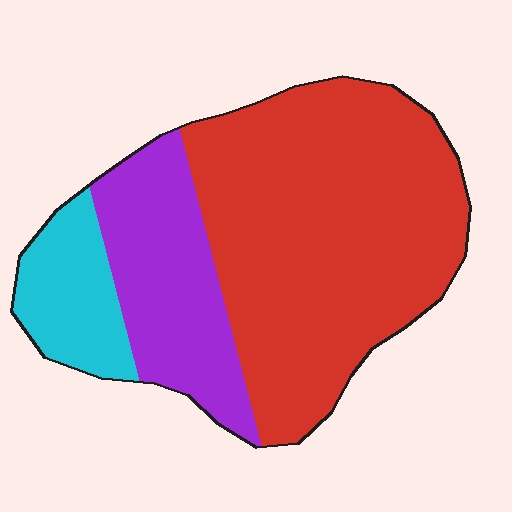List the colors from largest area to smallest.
From largest to smallest: red, purple, cyan.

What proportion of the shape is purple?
Purple covers around 25% of the shape.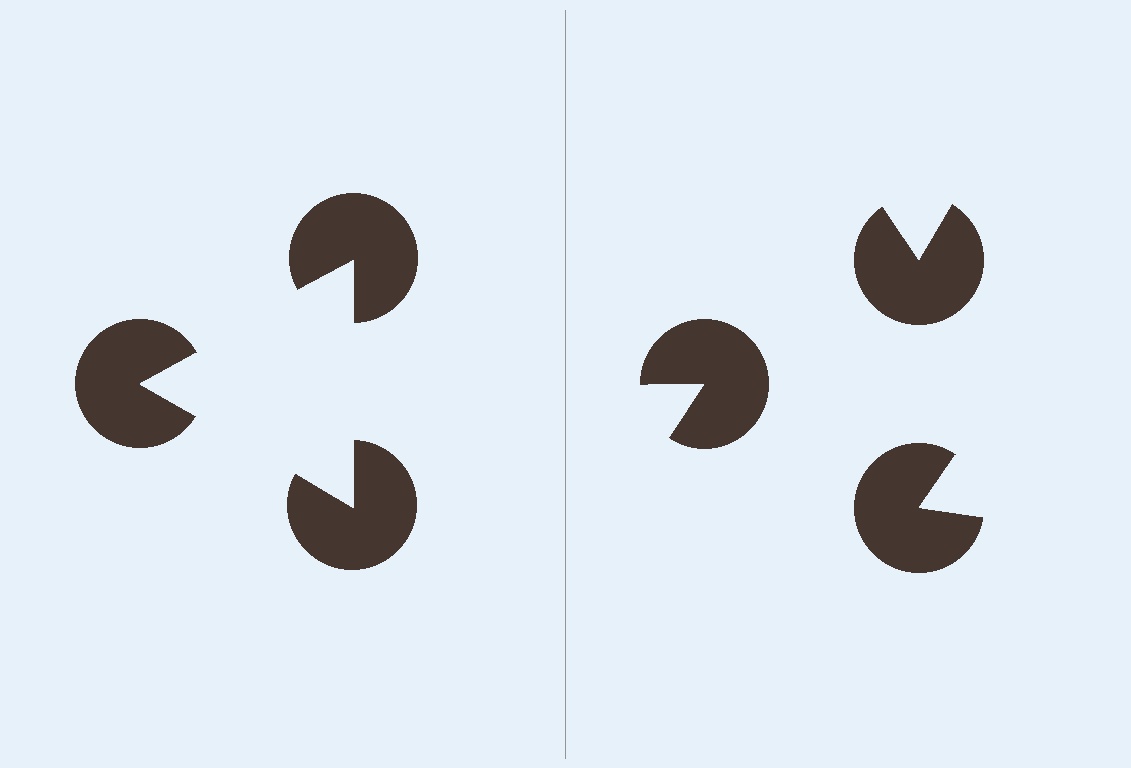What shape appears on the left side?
An illusory triangle.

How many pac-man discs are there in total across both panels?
6 — 3 on each side.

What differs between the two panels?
The pac-man discs are positioned identically on both sides; only the wedge orientations differ. On the left they align to a triangle; on the right they are misaligned.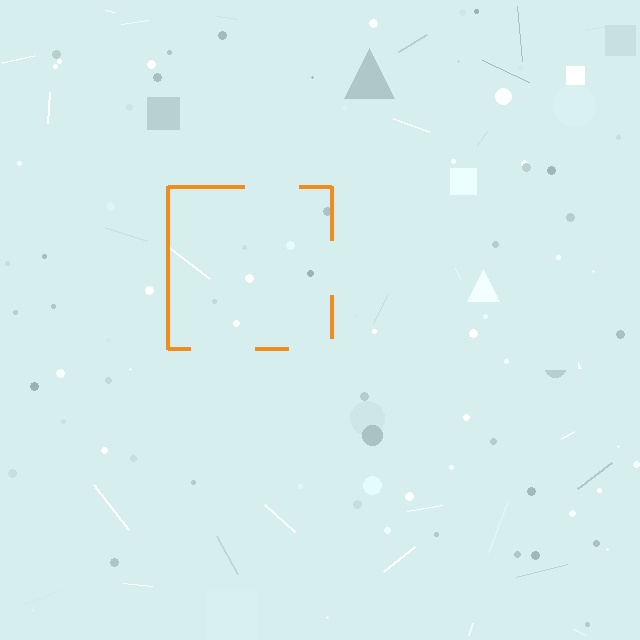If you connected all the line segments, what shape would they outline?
They would outline a square.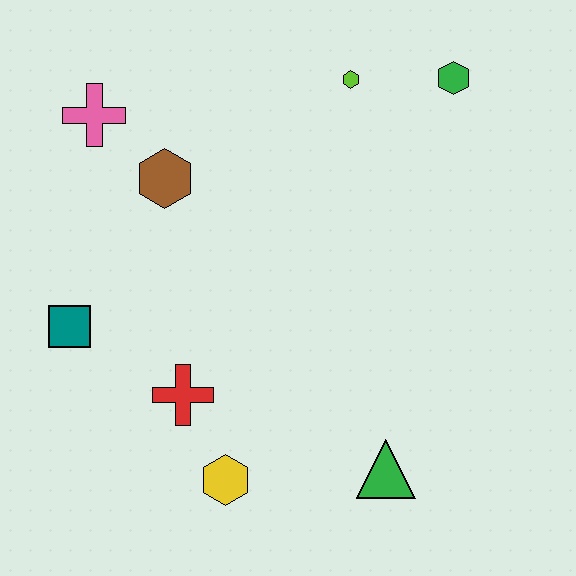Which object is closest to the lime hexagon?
The green hexagon is closest to the lime hexagon.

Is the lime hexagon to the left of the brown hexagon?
No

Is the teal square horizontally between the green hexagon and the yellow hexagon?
No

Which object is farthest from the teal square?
The green hexagon is farthest from the teal square.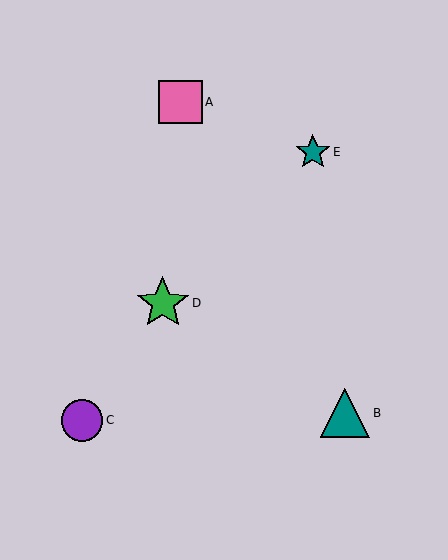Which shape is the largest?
The green star (labeled D) is the largest.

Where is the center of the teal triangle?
The center of the teal triangle is at (345, 413).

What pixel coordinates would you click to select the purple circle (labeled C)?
Click at (82, 420) to select the purple circle C.